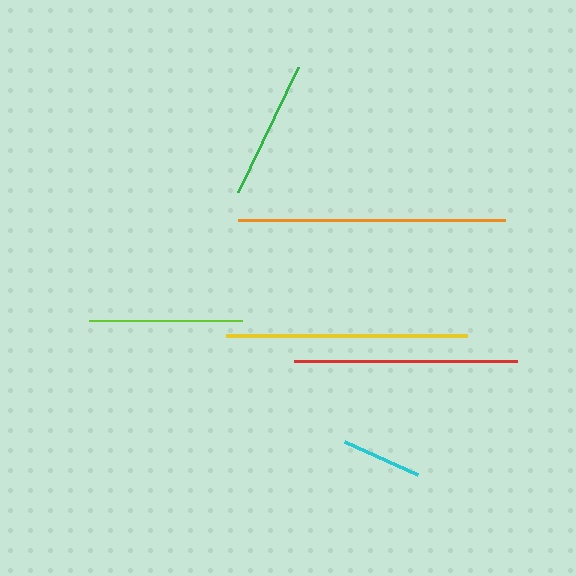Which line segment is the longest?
The orange line is the longest at approximately 267 pixels.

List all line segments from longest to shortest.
From longest to shortest: orange, yellow, red, lime, green, cyan.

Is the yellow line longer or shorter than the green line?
The yellow line is longer than the green line.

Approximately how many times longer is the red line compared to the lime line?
The red line is approximately 1.5 times the length of the lime line.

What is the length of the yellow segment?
The yellow segment is approximately 241 pixels long.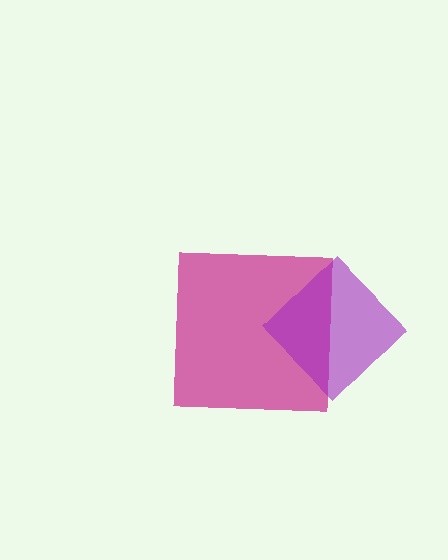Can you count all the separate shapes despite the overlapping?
Yes, there are 2 separate shapes.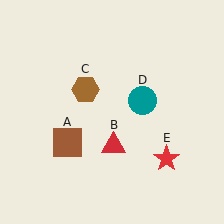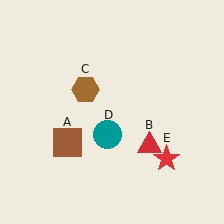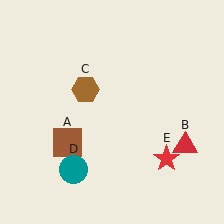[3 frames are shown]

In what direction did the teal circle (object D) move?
The teal circle (object D) moved down and to the left.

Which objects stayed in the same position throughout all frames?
Brown square (object A) and brown hexagon (object C) and red star (object E) remained stationary.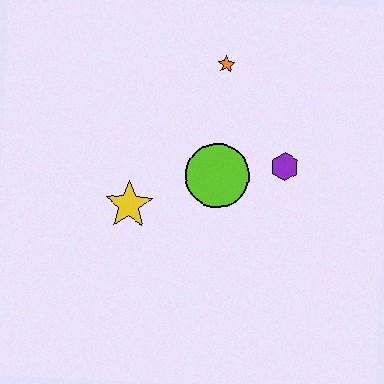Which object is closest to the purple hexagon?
The lime circle is closest to the purple hexagon.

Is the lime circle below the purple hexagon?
Yes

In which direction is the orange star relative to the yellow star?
The orange star is above the yellow star.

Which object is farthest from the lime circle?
The orange star is farthest from the lime circle.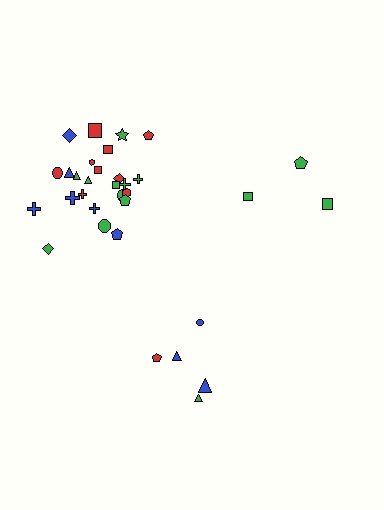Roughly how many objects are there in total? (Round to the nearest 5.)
Roughly 35 objects in total.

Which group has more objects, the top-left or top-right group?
The top-left group.